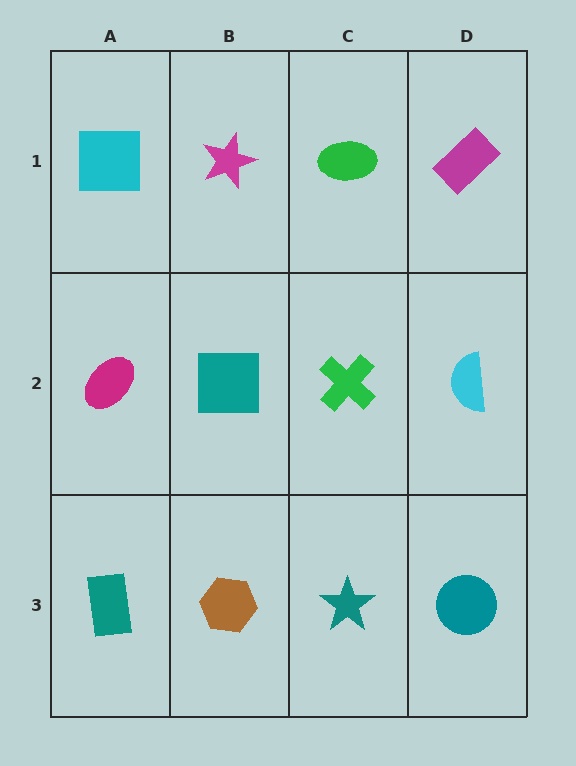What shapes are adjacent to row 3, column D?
A cyan semicircle (row 2, column D), a teal star (row 3, column C).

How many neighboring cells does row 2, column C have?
4.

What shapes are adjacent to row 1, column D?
A cyan semicircle (row 2, column D), a green ellipse (row 1, column C).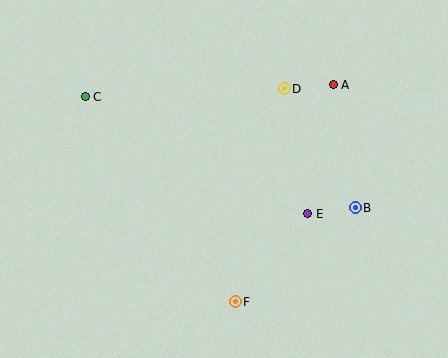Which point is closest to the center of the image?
Point E at (308, 214) is closest to the center.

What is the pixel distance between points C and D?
The distance between C and D is 199 pixels.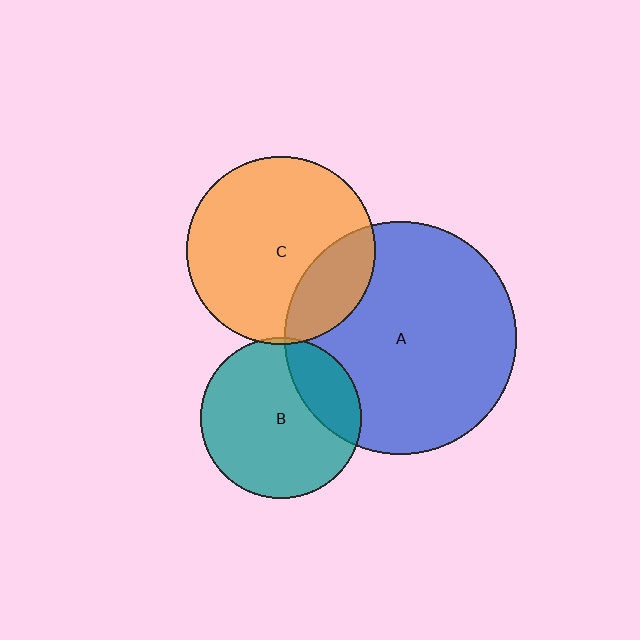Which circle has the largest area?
Circle A (blue).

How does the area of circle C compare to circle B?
Approximately 1.4 times.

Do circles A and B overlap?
Yes.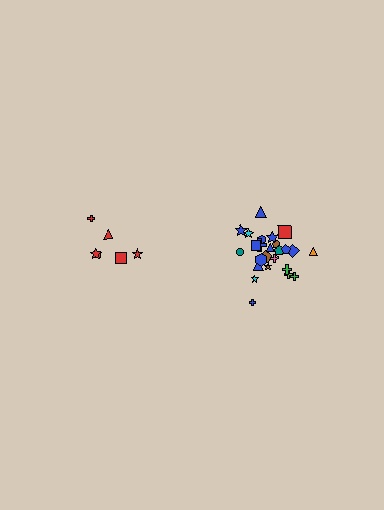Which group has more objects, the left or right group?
The right group.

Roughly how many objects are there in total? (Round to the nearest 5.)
Roughly 30 objects in total.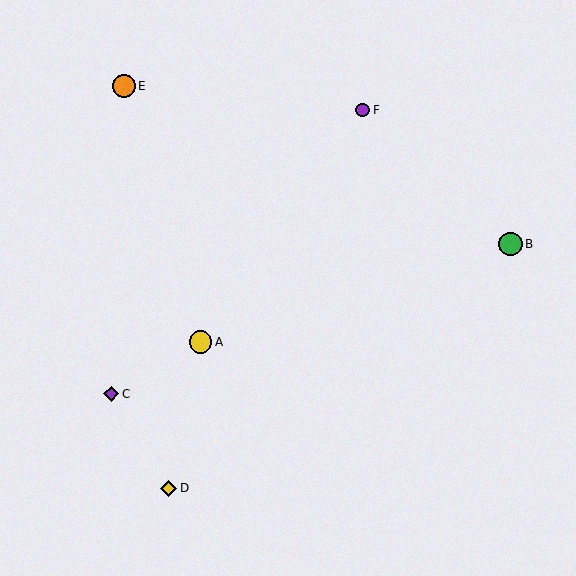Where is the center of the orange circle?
The center of the orange circle is at (124, 86).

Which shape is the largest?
The green circle (labeled B) is the largest.